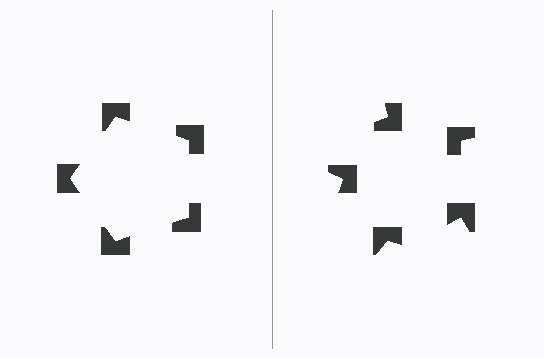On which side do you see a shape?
An illusory pentagon appears on the left side. On the right side the wedge cuts are rotated, so no coherent shape forms.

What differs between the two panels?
The notched squares are positioned identically on both sides; only the wedge orientations differ. On the left they align to a pentagon; on the right they are misaligned.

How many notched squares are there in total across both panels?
10 — 5 on each side.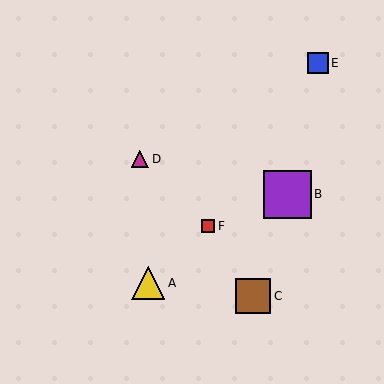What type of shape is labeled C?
Shape C is a brown square.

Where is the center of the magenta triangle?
The center of the magenta triangle is at (140, 159).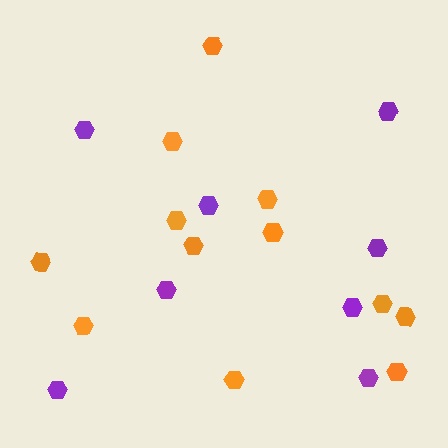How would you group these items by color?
There are 2 groups: one group of orange hexagons (12) and one group of purple hexagons (8).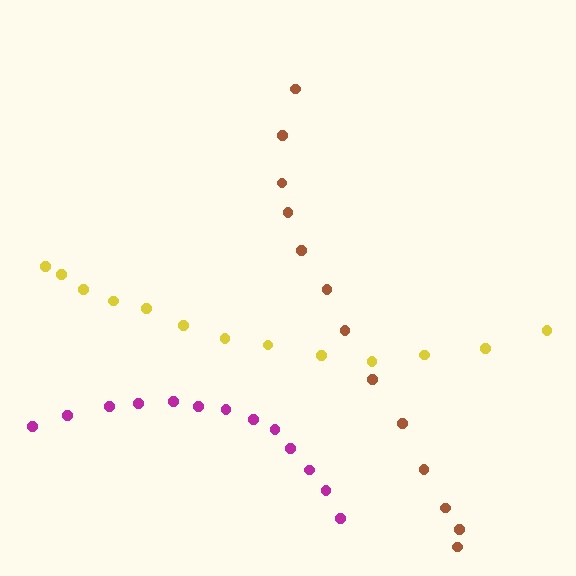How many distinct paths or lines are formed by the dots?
There are 3 distinct paths.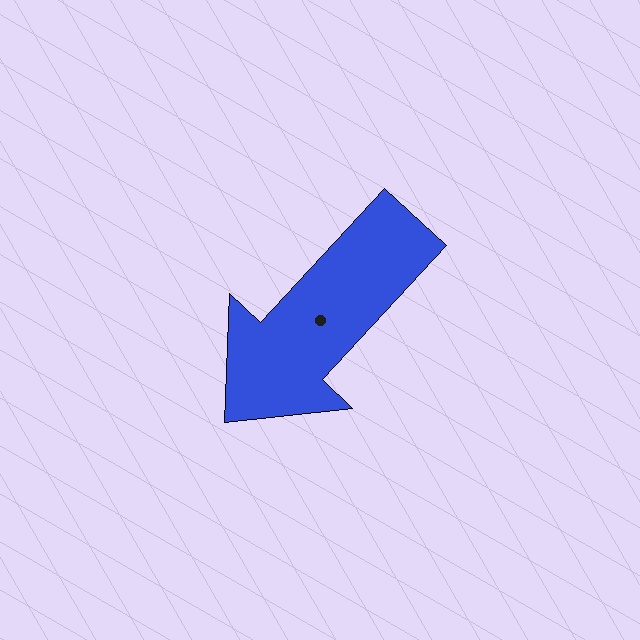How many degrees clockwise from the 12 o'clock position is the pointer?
Approximately 223 degrees.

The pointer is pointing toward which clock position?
Roughly 7 o'clock.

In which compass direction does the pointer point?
Southwest.